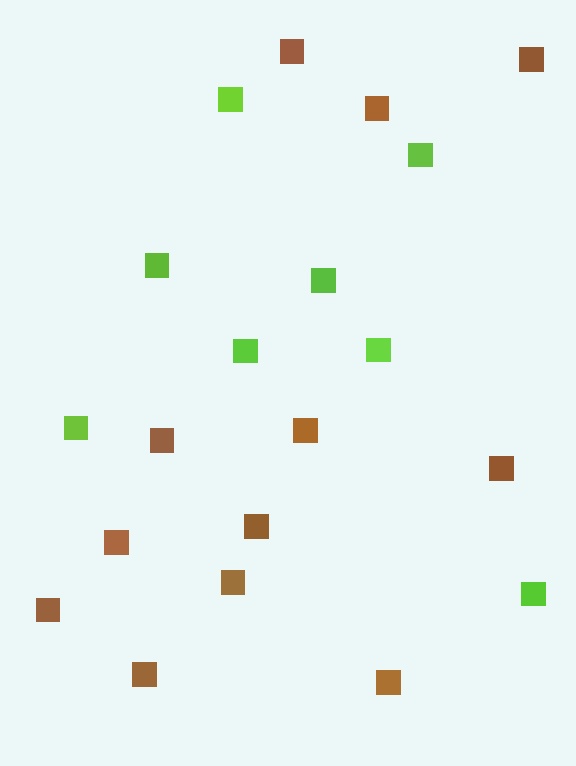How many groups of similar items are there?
There are 2 groups: one group of brown squares (12) and one group of lime squares (8).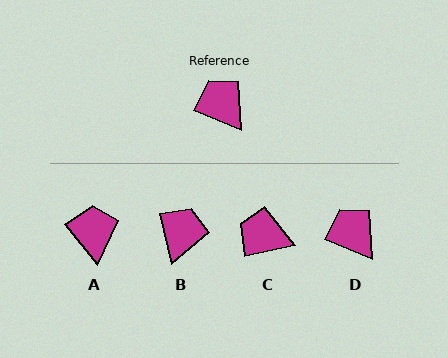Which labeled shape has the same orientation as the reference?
D.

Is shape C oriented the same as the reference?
No, it is off by about 35 degrees.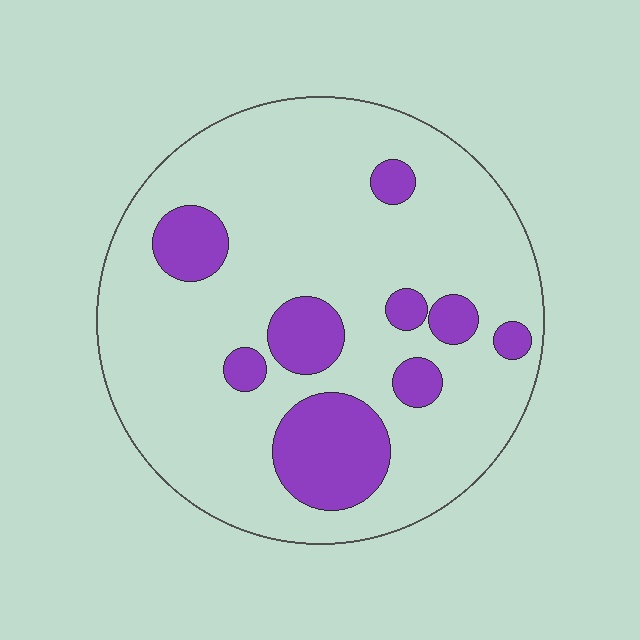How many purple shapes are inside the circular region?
9.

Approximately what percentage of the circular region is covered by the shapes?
Approximately 20%.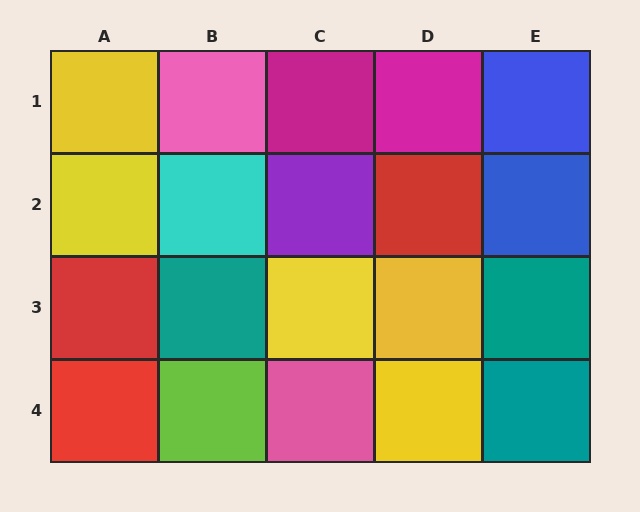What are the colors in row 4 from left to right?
Red, lime, pink, yellow, teal.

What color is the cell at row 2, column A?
Yellow.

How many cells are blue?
2 cells are blue.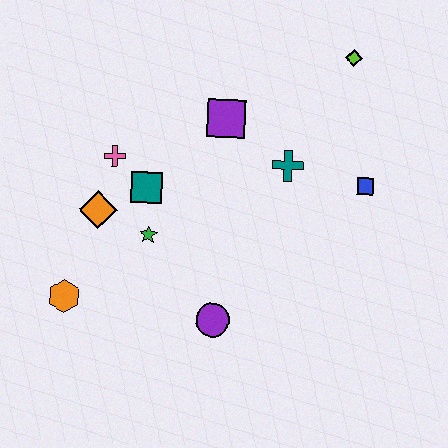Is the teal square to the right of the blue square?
No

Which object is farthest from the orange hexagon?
The lime diamond is farthest from the orange hexagon.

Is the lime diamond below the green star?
No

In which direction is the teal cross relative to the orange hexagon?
The teal cross is to the right of the orange hexagon.